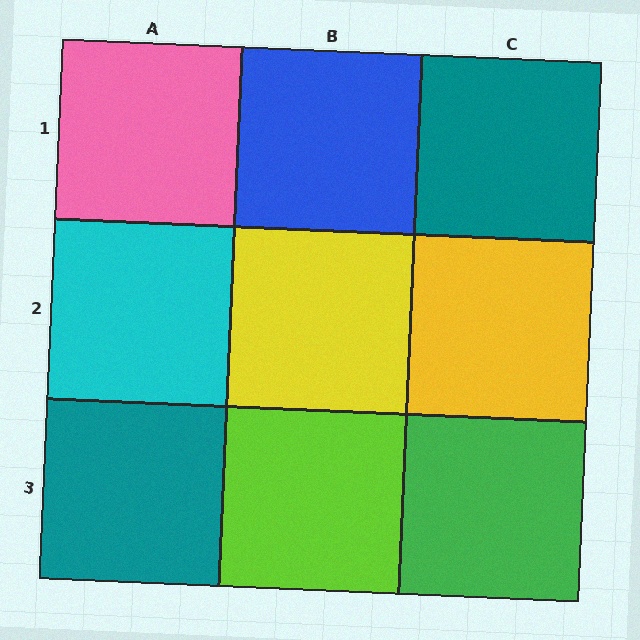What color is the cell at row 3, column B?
Lime.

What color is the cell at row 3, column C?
Green.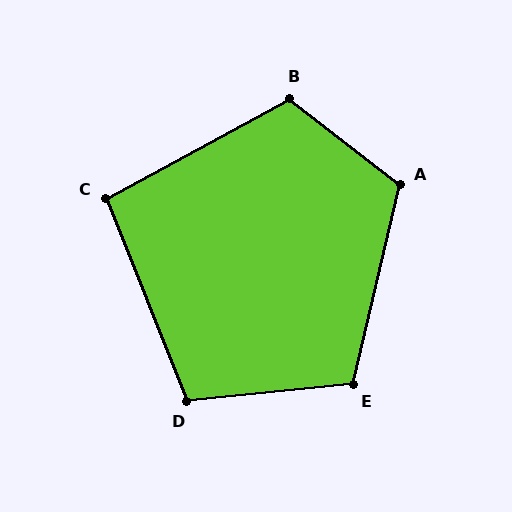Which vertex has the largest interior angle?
A, at approximately 115 degrees.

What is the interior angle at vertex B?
Approximately 114 degrees (obtuse).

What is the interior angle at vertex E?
Approximately 109 degrees (obtuse).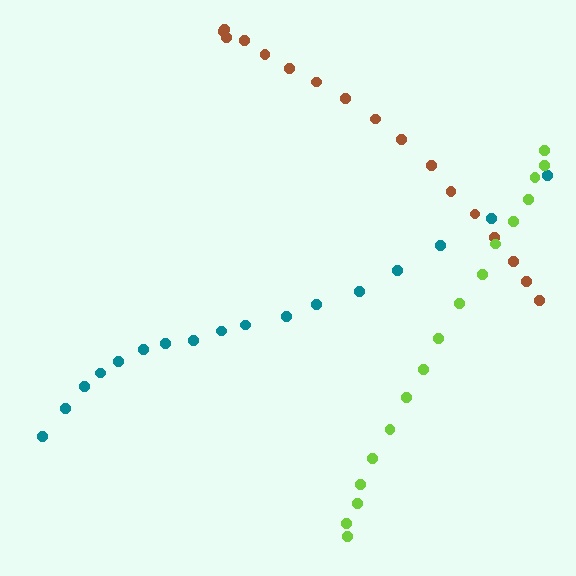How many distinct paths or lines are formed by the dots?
There are 3 distinct paths.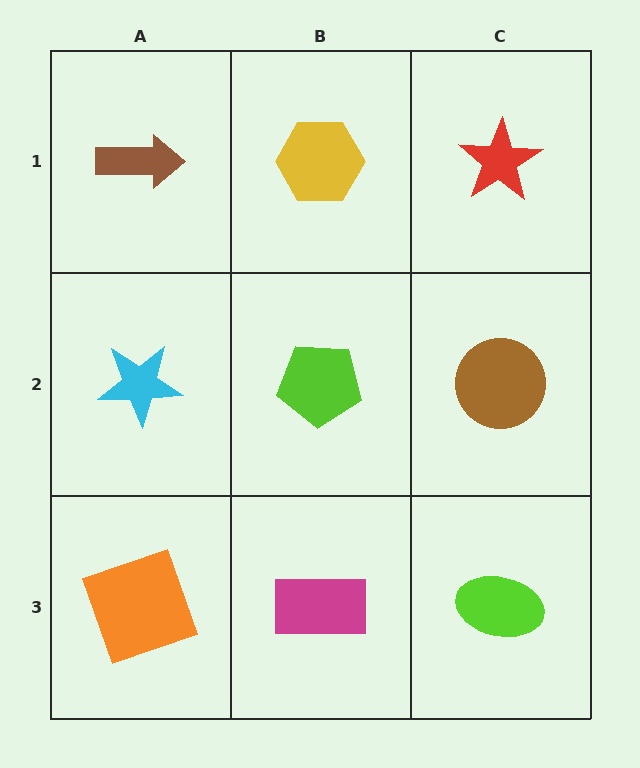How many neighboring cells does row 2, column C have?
3.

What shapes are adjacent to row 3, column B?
A lime pentagon (row 2, column B), an orange square (row 3, column A), a lime ellipse (row 3, column C).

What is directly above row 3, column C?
A brown circle.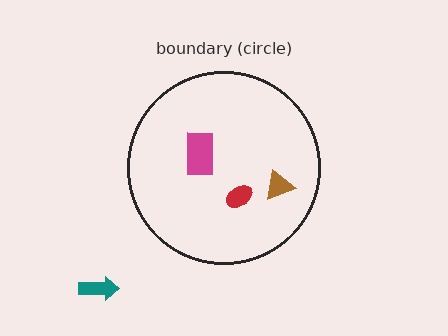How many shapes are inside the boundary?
3 inside, 1 outside.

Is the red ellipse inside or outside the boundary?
Inside.